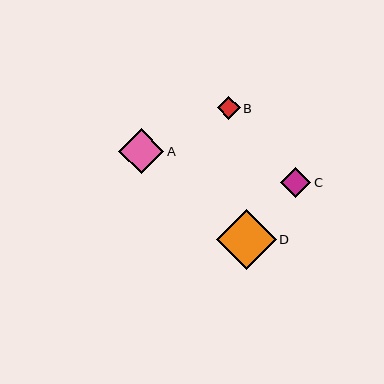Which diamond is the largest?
Diamond D is the largest with a size of approximately 60 pixels.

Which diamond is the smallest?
Diamond B is the smallest with a size of approximately 23 pixels.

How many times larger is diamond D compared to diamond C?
Diamond D is approximately 2.0 times the size of diamond C.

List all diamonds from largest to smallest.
From largest to smallest: D, A, C, B.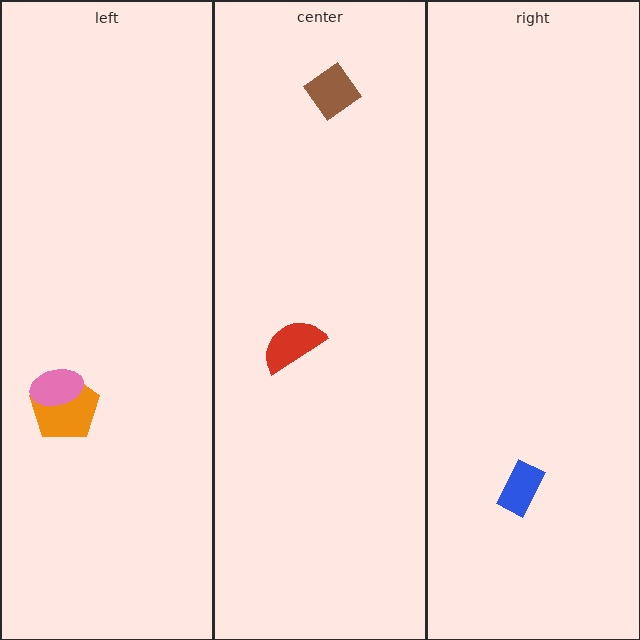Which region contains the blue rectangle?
The right region.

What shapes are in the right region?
The blue rectangle.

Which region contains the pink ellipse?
The left region.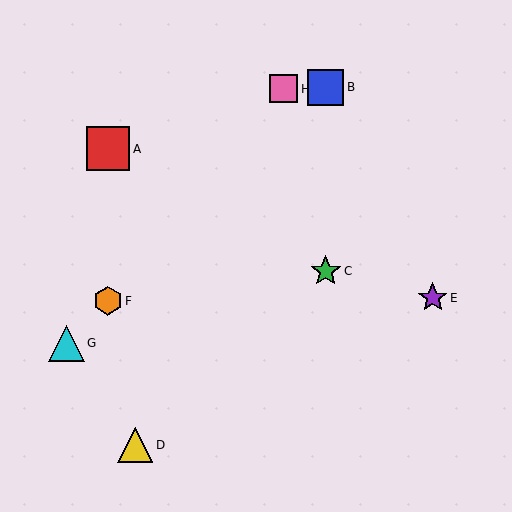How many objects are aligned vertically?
2 objects (B, C) are aligned vertically.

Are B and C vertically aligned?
Yes, both are at x≈326.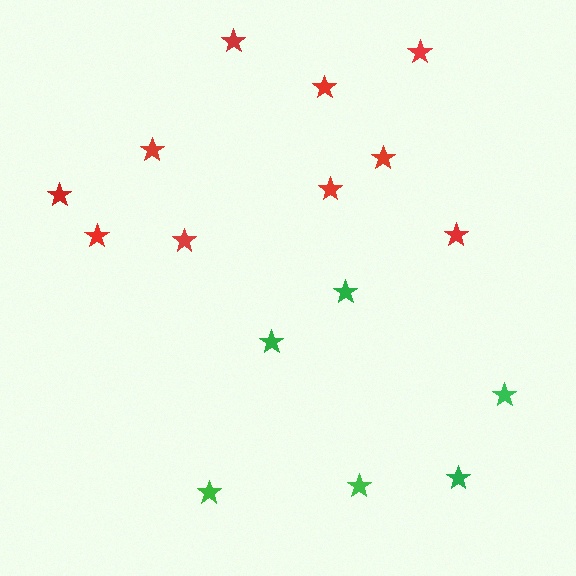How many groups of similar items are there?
There are 2 groups: one group of green stars (6) and one group of red stars (10).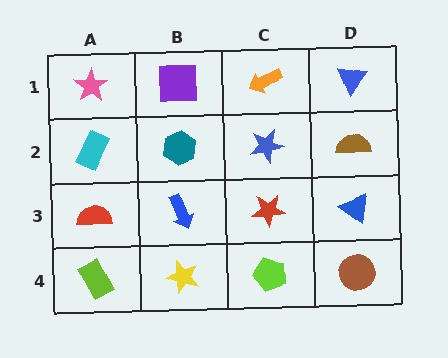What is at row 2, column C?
A blue star.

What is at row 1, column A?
A pink star.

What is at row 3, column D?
A blue triangle.